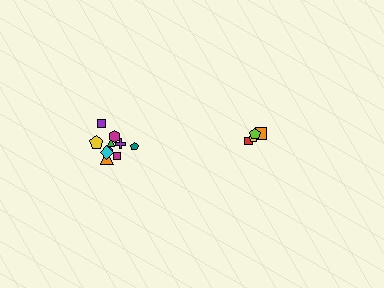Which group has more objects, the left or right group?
The left group.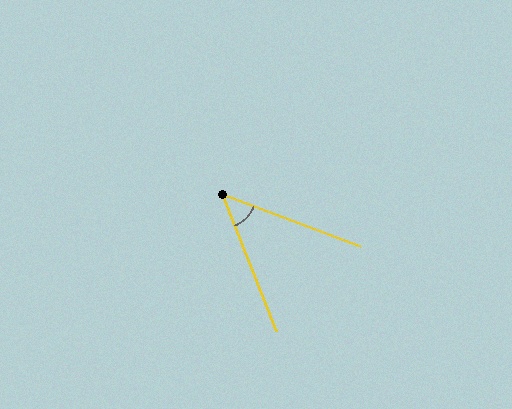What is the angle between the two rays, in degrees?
Approximately 48 degrees.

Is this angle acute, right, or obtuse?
It is acute.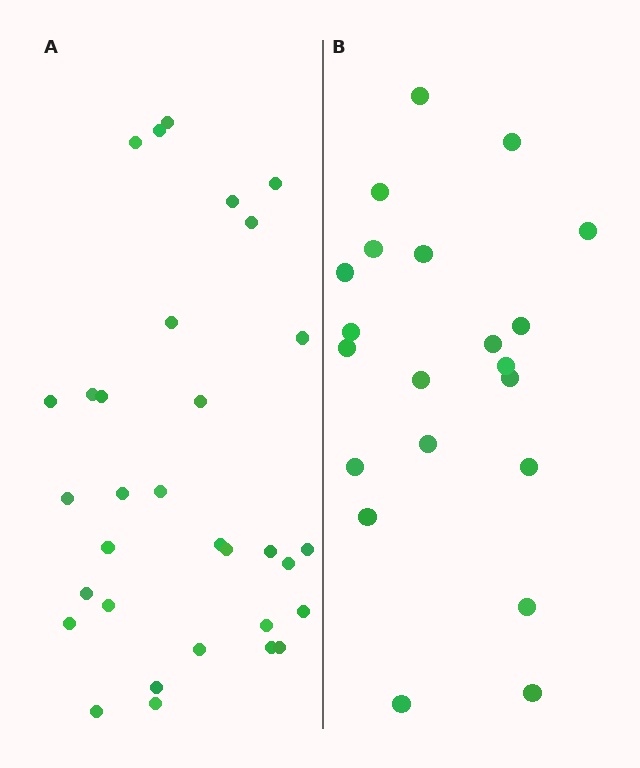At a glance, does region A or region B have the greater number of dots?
Region A (the left region) has more dots.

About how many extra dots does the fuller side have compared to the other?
Region A has roughly 12 or so more dots than region B.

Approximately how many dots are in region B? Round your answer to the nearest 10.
About 20 dots. (The exact count is 21, which rounds to 20.)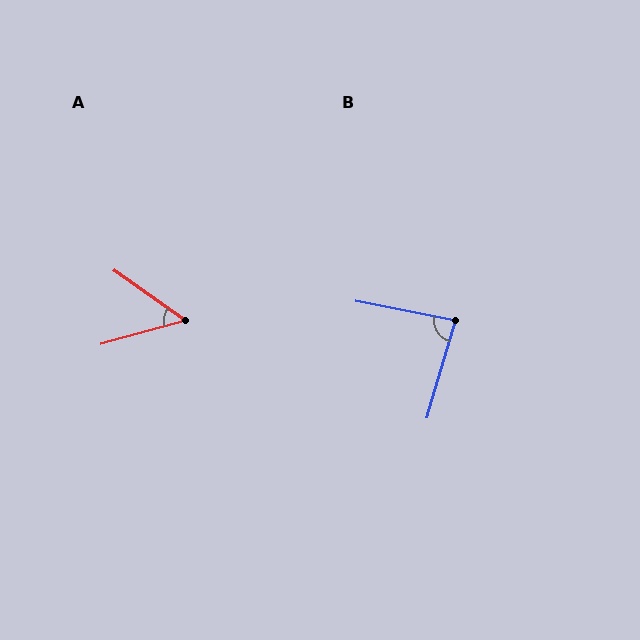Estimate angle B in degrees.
Approximately 85 degrees.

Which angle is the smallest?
A, at approximately 51 degrees.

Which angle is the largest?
B, at approximately 85 degrees.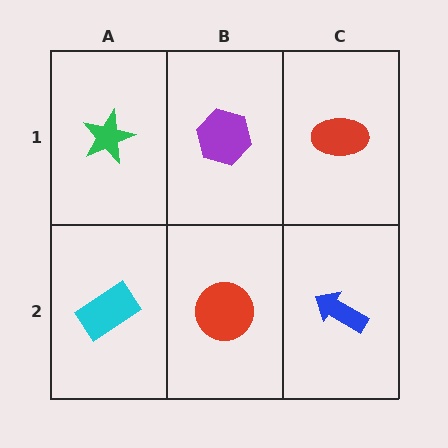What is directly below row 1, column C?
A blue arrow.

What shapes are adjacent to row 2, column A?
A green star (row 1, column A), a red circle (row 2, column B).